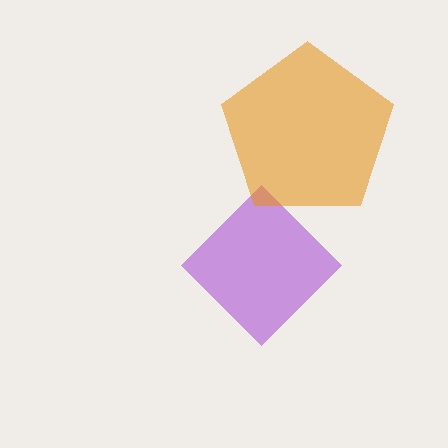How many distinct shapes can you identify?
There are 2 distinct shapes: a purple diamond, an orange pentagon.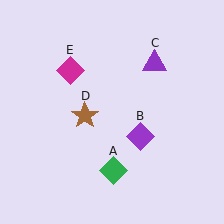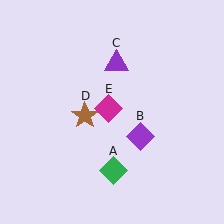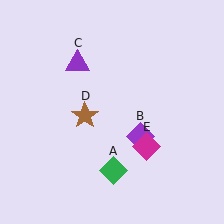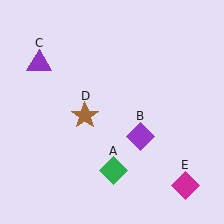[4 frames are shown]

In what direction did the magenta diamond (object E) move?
The magenta diamond (object E) moved down and to the right.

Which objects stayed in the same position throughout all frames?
Green diamond (object A) and purple diamond (object B) and brown star (object D) remained stationary.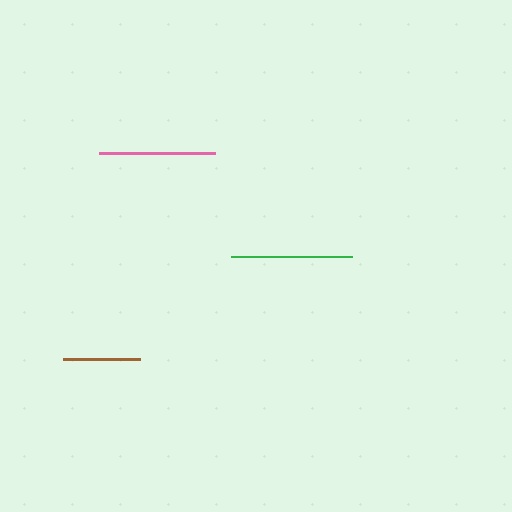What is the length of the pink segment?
The pink segment is approximately 116 pixels long.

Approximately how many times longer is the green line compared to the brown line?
The green line is approximately 1.6 times the length of the brown line.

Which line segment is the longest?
The green line is the longest at approximately 121 pixels.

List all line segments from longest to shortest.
From longest to shortest: green, pink, brown.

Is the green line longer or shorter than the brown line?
The green line is longer than the brown line.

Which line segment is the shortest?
The brown line is the shortest at approximately 77 pixels.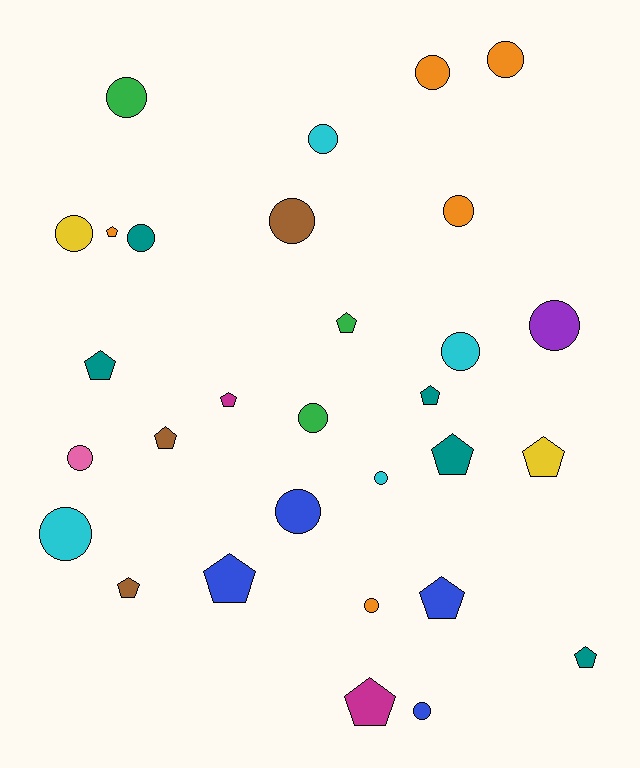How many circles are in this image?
There are 17 circles.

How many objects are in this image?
There are 30 objects.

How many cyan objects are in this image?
There are 4 cyan objects.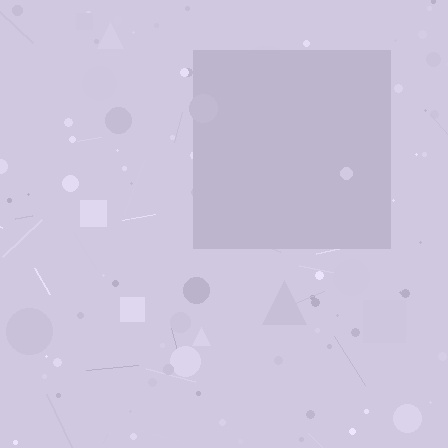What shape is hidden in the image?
A square is hidden in the image.